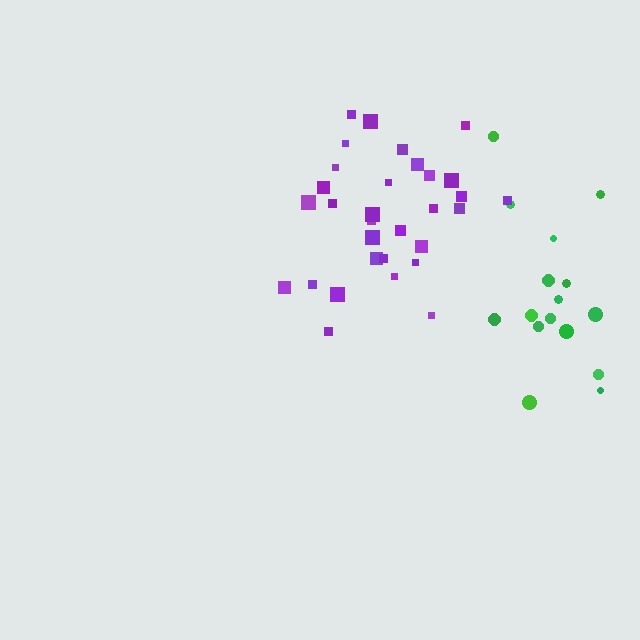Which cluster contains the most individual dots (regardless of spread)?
Purple (32).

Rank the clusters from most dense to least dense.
purple, green.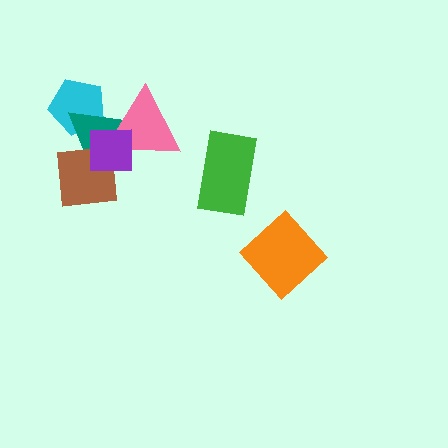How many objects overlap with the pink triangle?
2 objects overlap with the pink triangle.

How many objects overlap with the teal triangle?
4 objects overlap with the teal triangle.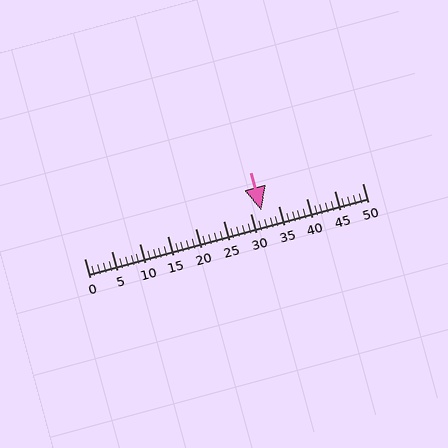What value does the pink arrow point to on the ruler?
The pink arrow points to approximately 32.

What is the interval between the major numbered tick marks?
The major tick marks are spaced 5 units apart.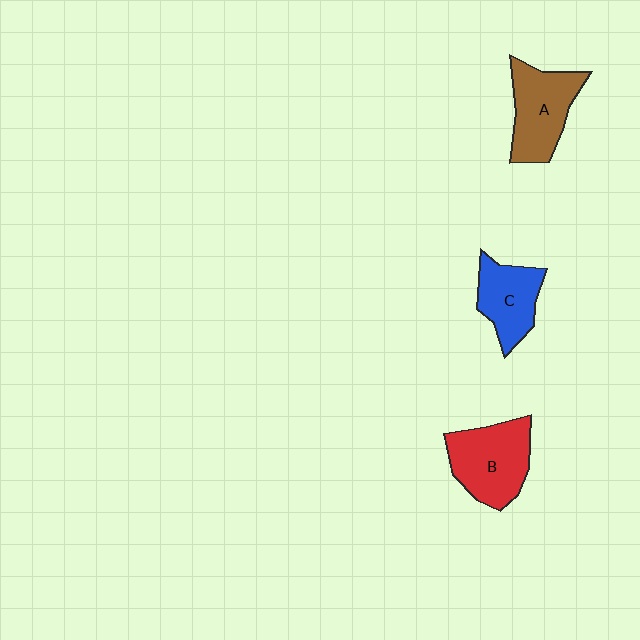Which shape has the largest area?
Shape B (red).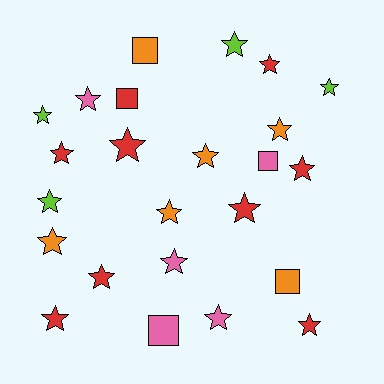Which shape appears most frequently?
Star, with 19 objects.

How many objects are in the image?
There are 24 objects.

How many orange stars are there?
There are 4 orange stars.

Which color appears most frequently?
Red, with 9 objects.